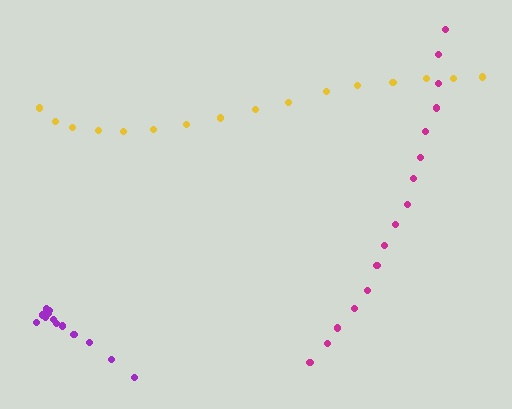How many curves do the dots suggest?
There are 3 distinct paths.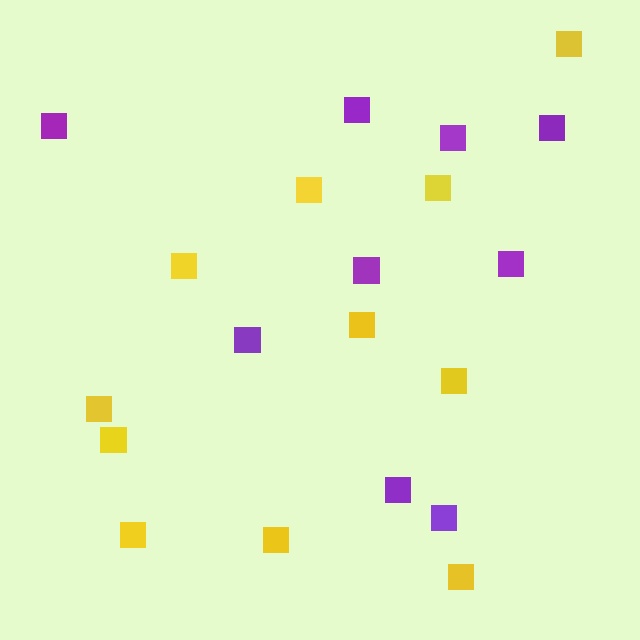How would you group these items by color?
There are 2 groups: one group of purple squares (9) and one group of yellow squares (11).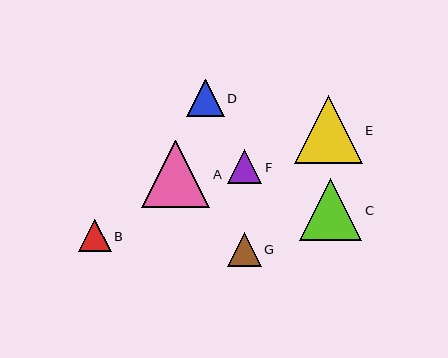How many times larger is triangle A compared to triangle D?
Triangle A is approximately 1.8 times the size of triangle D.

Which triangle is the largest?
Triangle A is the largest with a size of approximately 68 pixels.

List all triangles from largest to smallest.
From largest to smallest: A, E, C, D, G, F, B.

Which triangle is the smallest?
Triangle B is the smallest with a size of approximately 33 pixels.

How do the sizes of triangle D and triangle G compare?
Triangle D and triangle G are approximately the same size.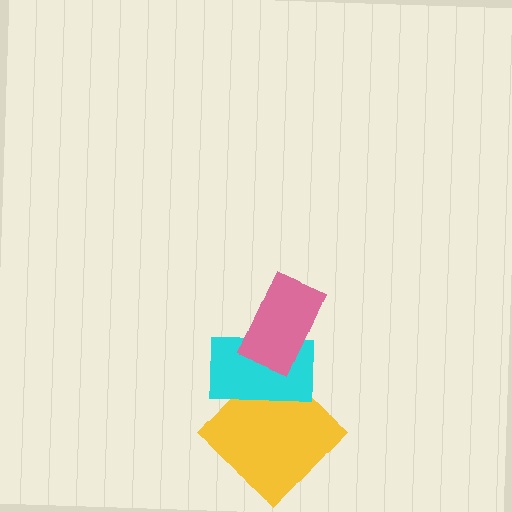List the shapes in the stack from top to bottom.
From top to bottom: the pink rectangle, the cyan rectangle, the yellow diamond.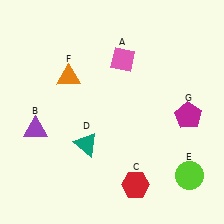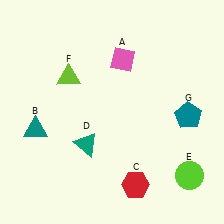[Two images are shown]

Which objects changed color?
B changed from purple to teal. F changed from orange to lime. G changed from magenta to teal.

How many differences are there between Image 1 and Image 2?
There are 3 differences between the two images.